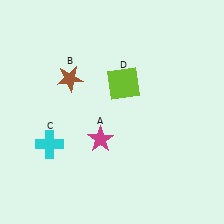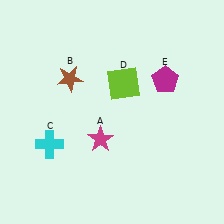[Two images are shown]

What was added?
A magenta pentagon (E) was added in Image 2.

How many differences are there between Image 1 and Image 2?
There is 1 difference between the two images.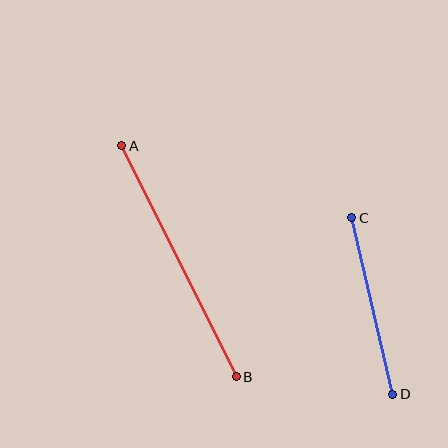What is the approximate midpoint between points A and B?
The midpoint is at approximately (179, 261) pixels.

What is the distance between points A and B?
The distance is approximately 258 pixels.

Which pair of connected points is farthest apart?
Points A and B are farthest apart.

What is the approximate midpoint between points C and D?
The midpoint is at approximately (372, 306) pixels.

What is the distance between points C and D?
The distance is approximately 181 pixels.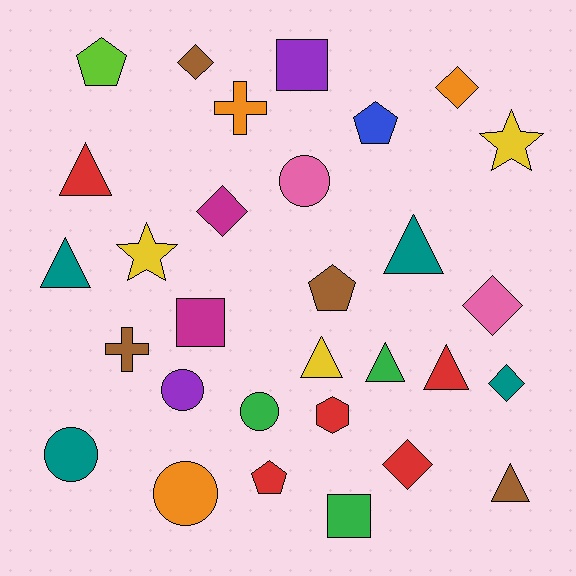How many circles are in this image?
There are 5 circles.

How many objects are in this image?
There are 30 objects.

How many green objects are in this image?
There are 3 green objects.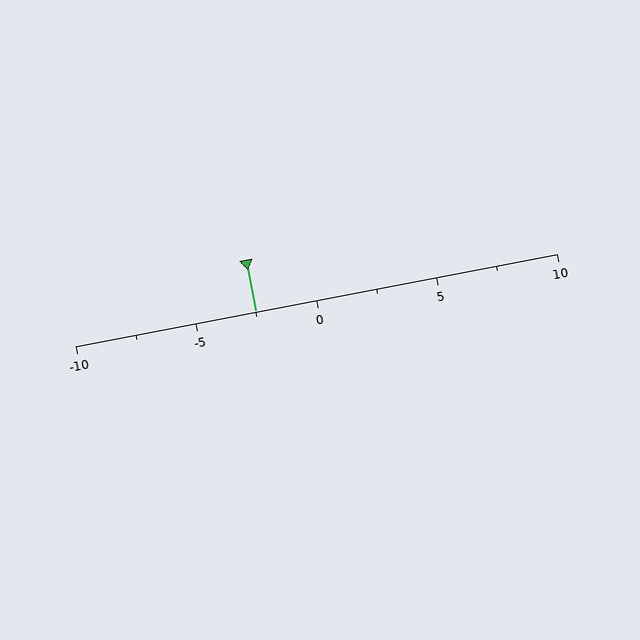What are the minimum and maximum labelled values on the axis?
The axis runs from -10 to 10.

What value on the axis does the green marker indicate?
The marker indicates approximately -2.5.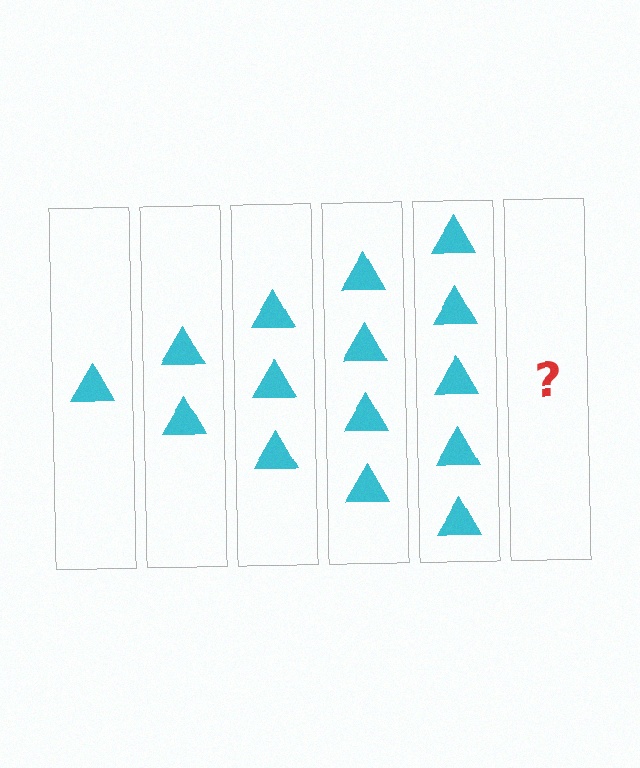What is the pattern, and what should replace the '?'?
The pattern is that each step adds one more triangle. The '?' should be 6 triangles.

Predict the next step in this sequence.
The next step is 6 triangles.